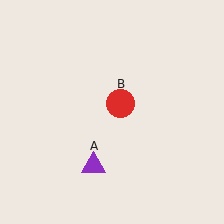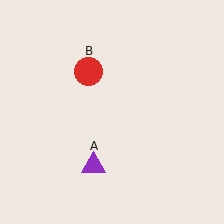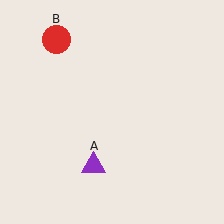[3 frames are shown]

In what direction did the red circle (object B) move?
The red circle (object B) moved up and to the left.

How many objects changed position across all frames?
1 object changed position: red circle (object B).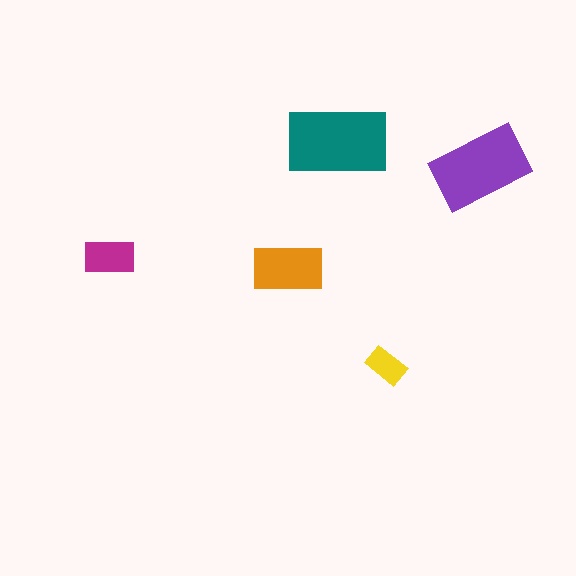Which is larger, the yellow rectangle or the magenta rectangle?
The magenta one.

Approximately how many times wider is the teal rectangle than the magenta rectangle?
About 2 times wider.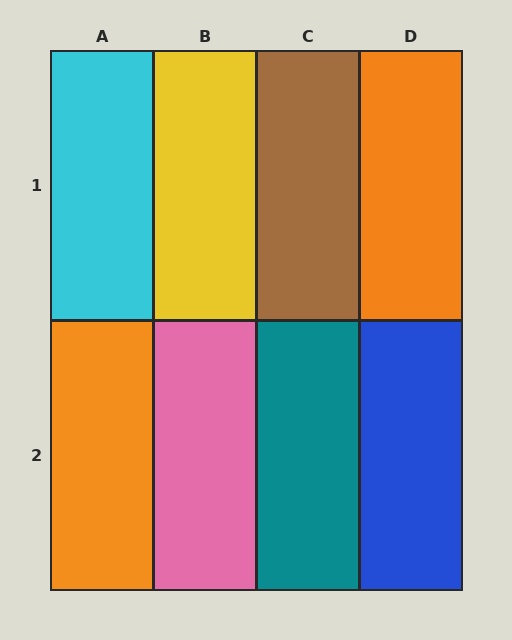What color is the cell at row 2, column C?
Teal.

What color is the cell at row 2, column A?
Orange.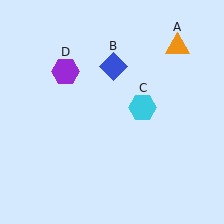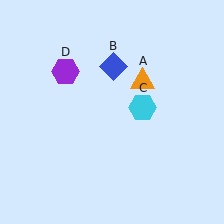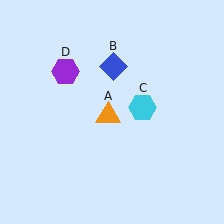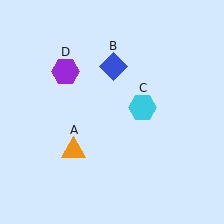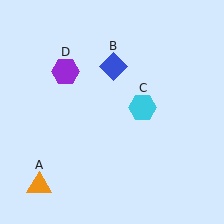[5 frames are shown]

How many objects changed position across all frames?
1 object changed position: orange triangle (object A).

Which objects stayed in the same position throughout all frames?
Blue diamond (object B) and cyan hexagon (object C) and purple hexagon (object D) remained stationary.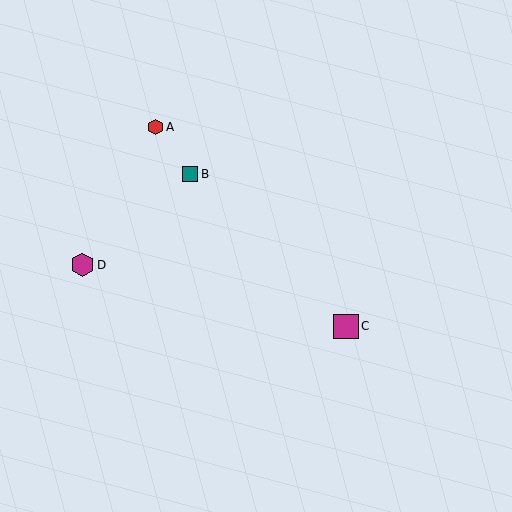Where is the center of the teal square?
The center of the teal square is at (190, 174).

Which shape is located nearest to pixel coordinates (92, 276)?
The magenta hexagon (labeled D) at (82, 265) is nearest to that location.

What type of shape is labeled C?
Shape C is a magenta square.